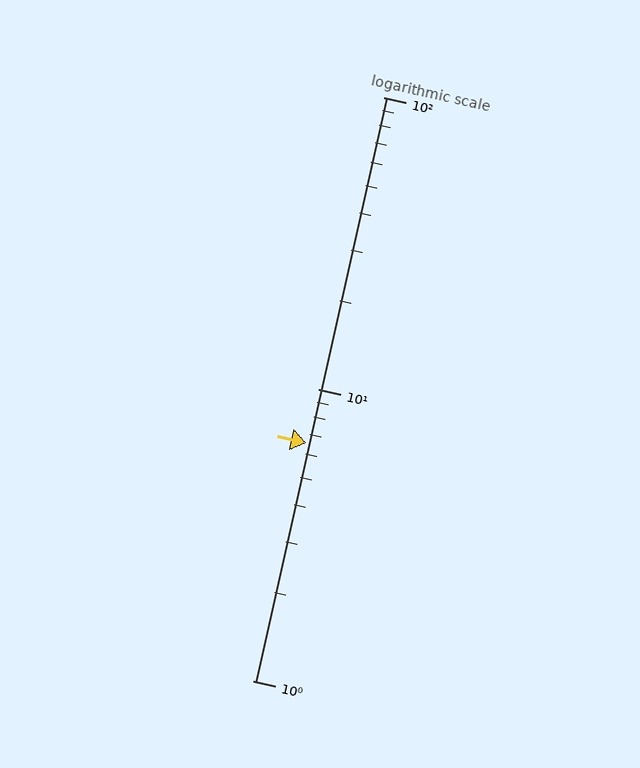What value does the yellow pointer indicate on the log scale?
The pointer indicates approximately 6.5.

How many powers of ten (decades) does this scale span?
The scale spans 2 decades, from 1 to 100.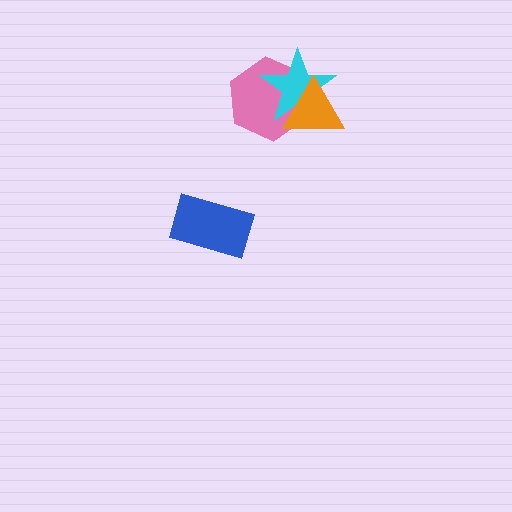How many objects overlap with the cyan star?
2 objects overlap with the cyan star.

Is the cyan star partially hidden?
Yes, it is partially covered by another shape.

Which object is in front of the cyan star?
The orange triangle is in front of the cyan star.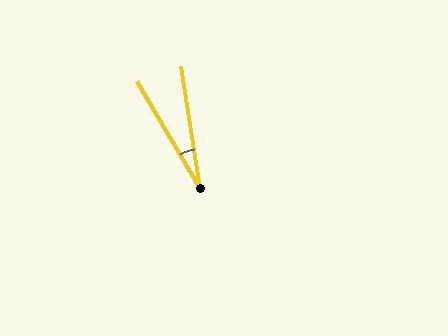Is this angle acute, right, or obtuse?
It is acute.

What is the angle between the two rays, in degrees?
Approximately 22 degrees.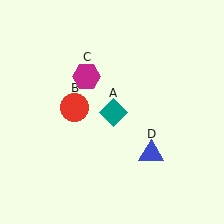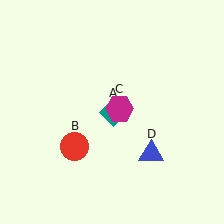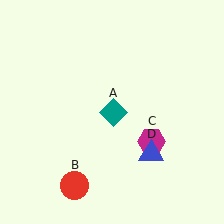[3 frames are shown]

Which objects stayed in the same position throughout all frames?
Teal diamond (object A) and blue triangle (object D) remained stationary.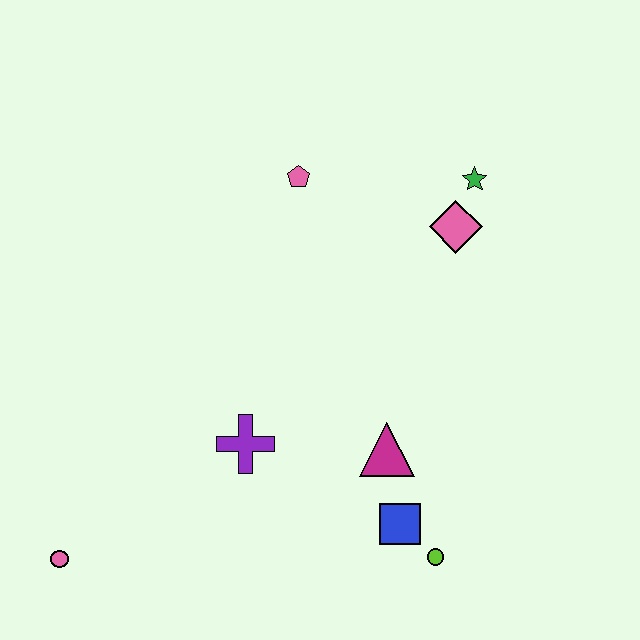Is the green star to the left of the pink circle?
No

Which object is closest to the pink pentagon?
The pink diamond is closest to the pink pentagon.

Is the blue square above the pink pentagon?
No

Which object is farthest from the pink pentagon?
The pink circle is farthest from the pink pentagon.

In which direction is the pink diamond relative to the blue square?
The pink diamond is above the blue square.